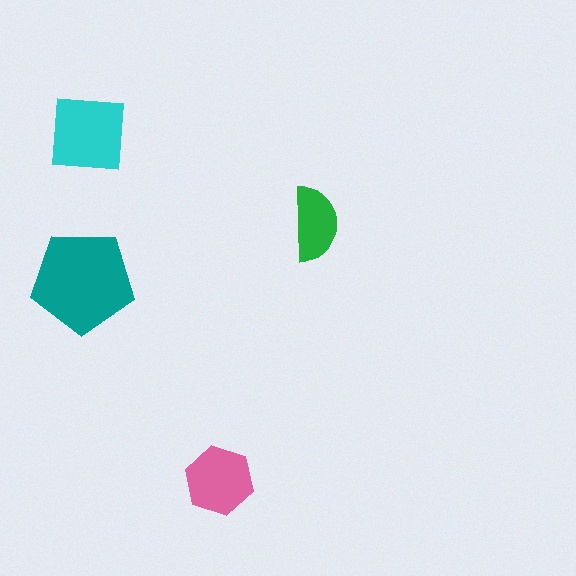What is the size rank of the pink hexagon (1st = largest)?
3rd.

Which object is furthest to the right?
The green semicircle is rightmost.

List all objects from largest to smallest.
The teal pentagon, the cyan square, the pink hexagon, the green semicircle.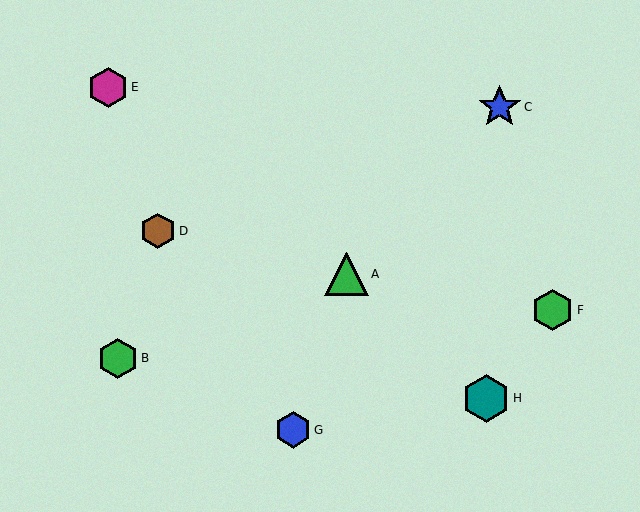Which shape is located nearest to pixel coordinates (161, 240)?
The brown hexagon (labeled D) at (158, 231) is nearest to that location.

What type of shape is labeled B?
Shape B is a green hexagon.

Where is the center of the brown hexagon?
The center of the brown hexagon is at (158, 231).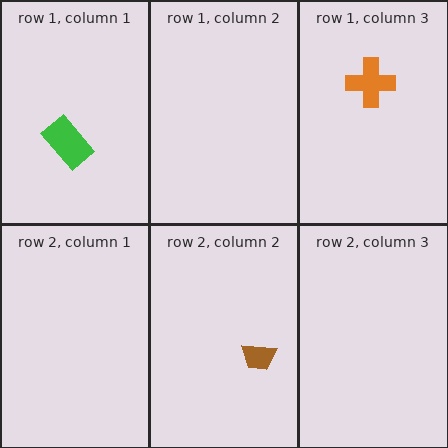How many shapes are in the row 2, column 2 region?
1.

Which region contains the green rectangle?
The row 1, column 1 region.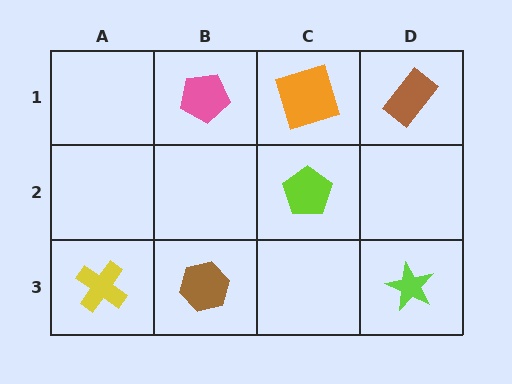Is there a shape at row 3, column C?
No, that cell is empty.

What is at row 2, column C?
A lime pentagon.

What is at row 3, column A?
A yellow cross.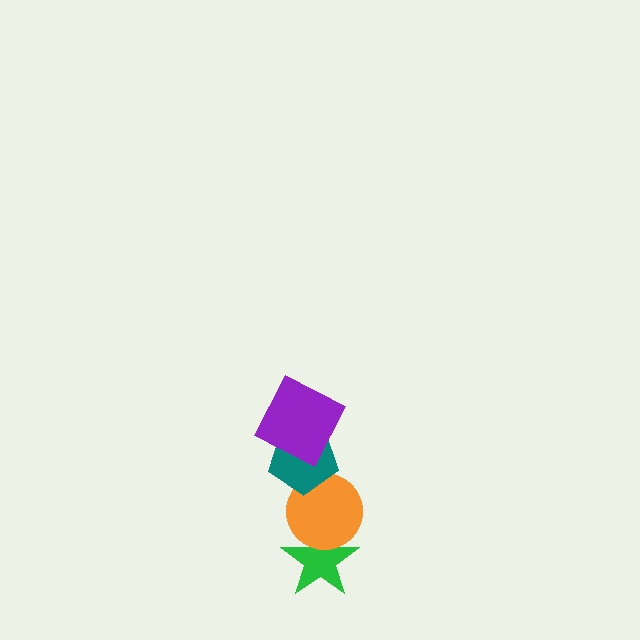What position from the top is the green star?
The green star is 4th from the top.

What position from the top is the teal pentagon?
The teal pentagon is 2nd from the top.